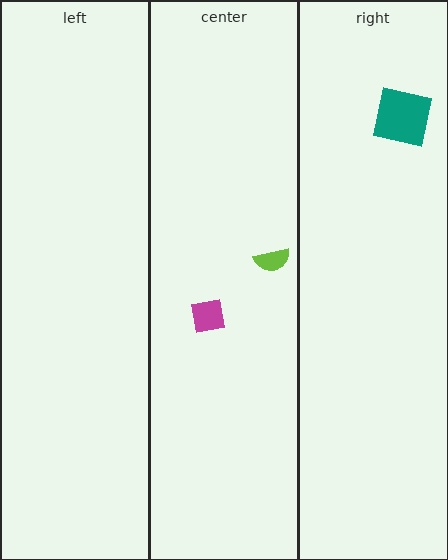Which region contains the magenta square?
The center region.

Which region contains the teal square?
The right region.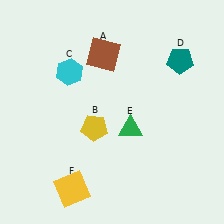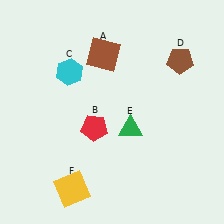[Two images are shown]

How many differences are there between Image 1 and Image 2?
There are 2 differences between the two images.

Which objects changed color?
B changed from yellow to red. D changed from teal to brown.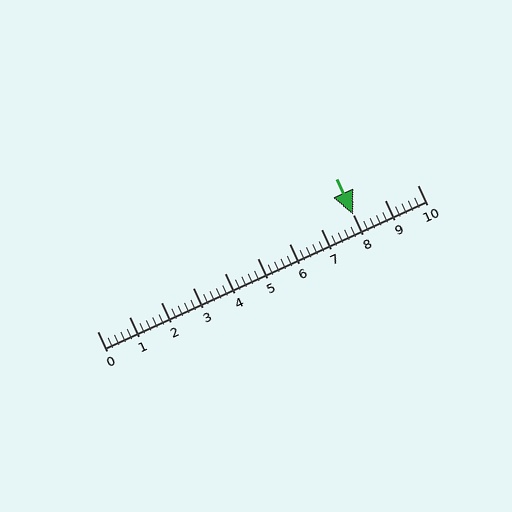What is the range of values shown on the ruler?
The ruler shows values from 0 to 10.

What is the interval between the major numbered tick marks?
The major tick marks are spaced 1 units apart.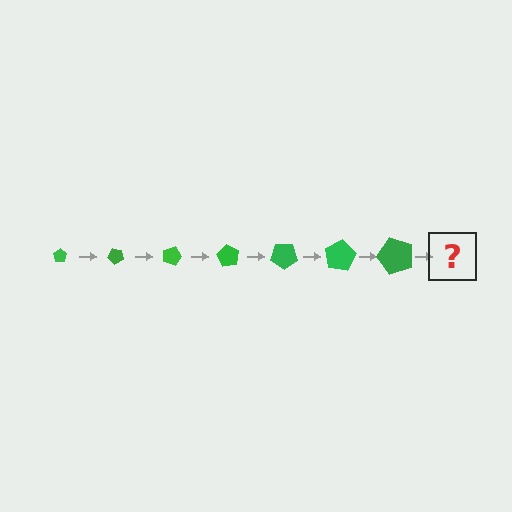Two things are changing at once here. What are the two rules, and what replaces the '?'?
The two rules are that the pentagon grows larger each step and it rotates 45 degrees each step. The '?' should be a pentagon, larger than the previous one and rotated 315 degrees from the start.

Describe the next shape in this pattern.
It should be a pentagon, larger than the previous one and rotated 315 degrees from the start.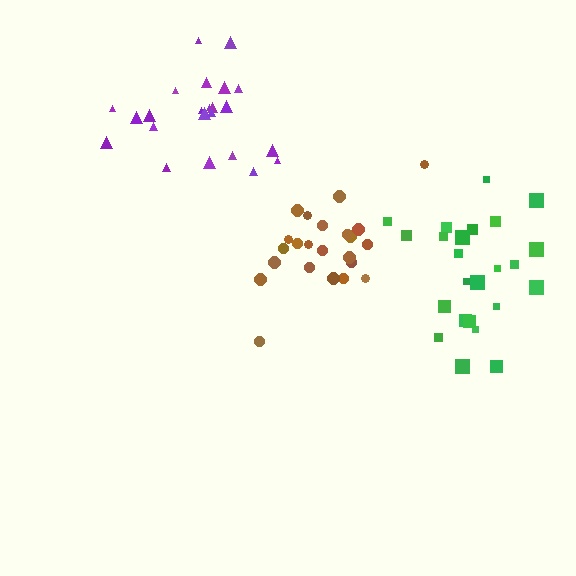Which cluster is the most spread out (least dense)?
Purple.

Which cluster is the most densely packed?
Brown.